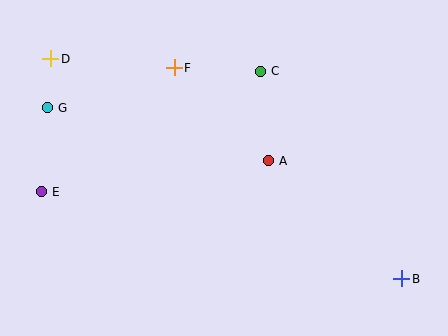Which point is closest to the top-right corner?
Point C is closest to the top-right corner.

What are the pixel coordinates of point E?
Point E is at (42, 192).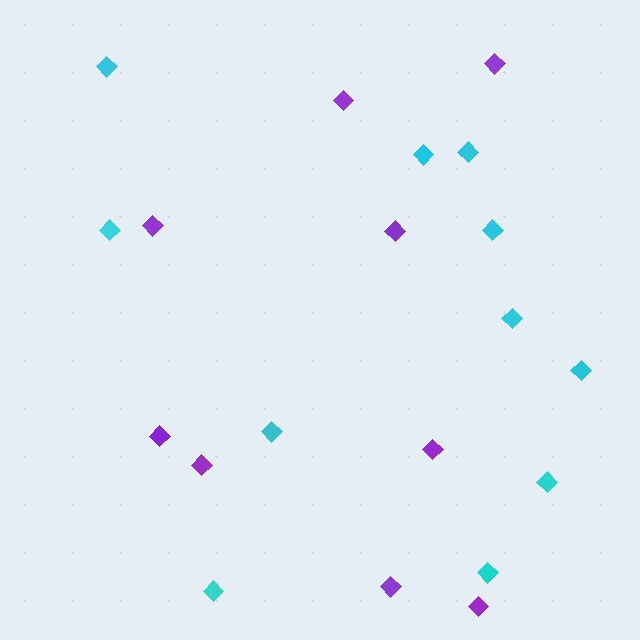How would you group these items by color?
There are 2 groups: one group of purple diamonds (9) and one group of cyan diamonds (11).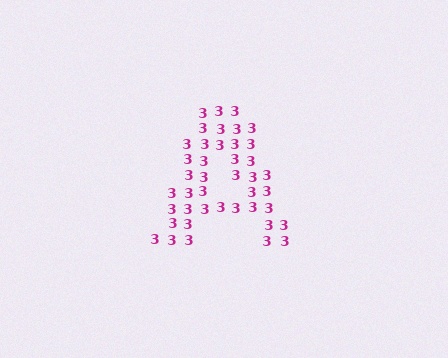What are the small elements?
The small elements are digit 3's.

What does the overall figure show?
The overall figure shows the letter A.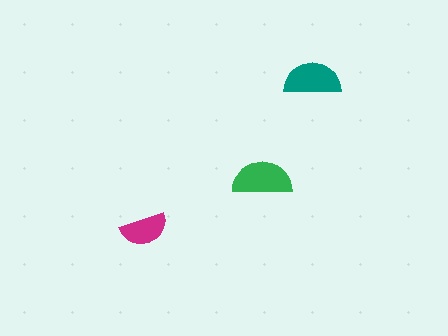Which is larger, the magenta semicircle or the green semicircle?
The green one.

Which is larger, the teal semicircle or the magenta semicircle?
The teal one.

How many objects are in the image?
There are 3 objects in the image.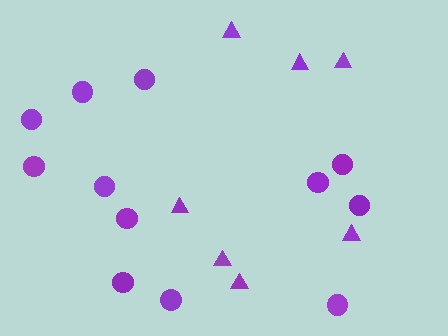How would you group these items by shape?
There are 2 groups: one group of circles (12) and one group of triangles (7).